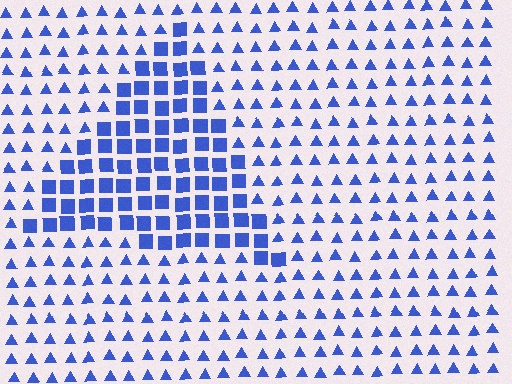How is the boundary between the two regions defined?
The boundary is defined by a change in element shape: squares inside vs. triangles outside. All elements share the same color and spacing.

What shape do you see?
I see a triangle.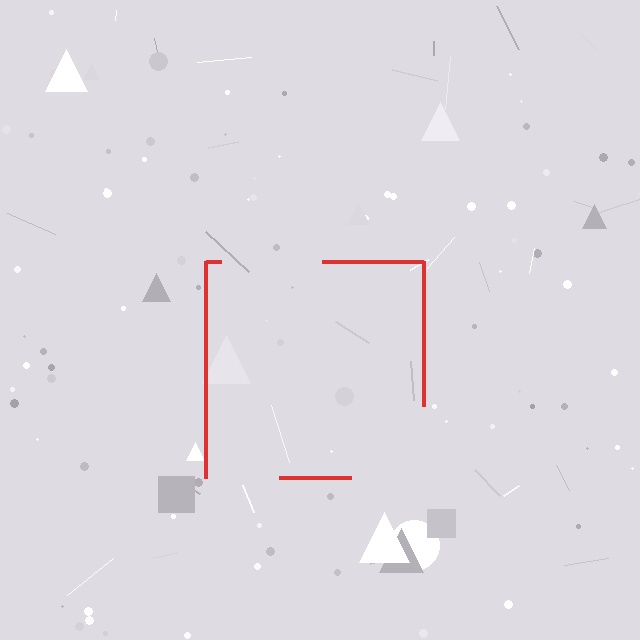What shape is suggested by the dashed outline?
The dashed outline suggests a square.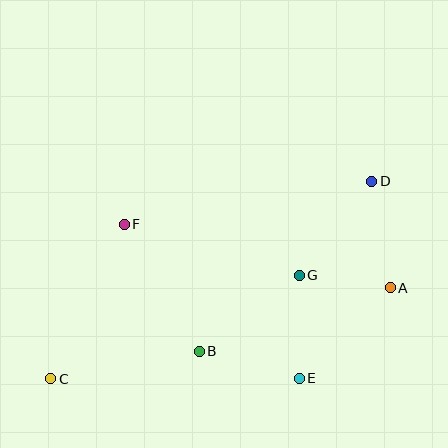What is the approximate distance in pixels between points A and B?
The distance between A and B is approximately 201 pixels.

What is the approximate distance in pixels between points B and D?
The distance between B and D is approximately 242 pixels.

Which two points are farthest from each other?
Points C and D are farthest from each other.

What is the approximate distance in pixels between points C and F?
The distance between C and F is approximately 171 pixels.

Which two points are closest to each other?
Points A and G are closest to each other.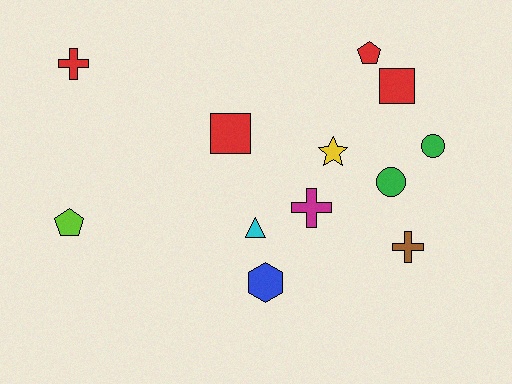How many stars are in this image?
There is 1 star.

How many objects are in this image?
There are 12 objects.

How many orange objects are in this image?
There are no orange objects.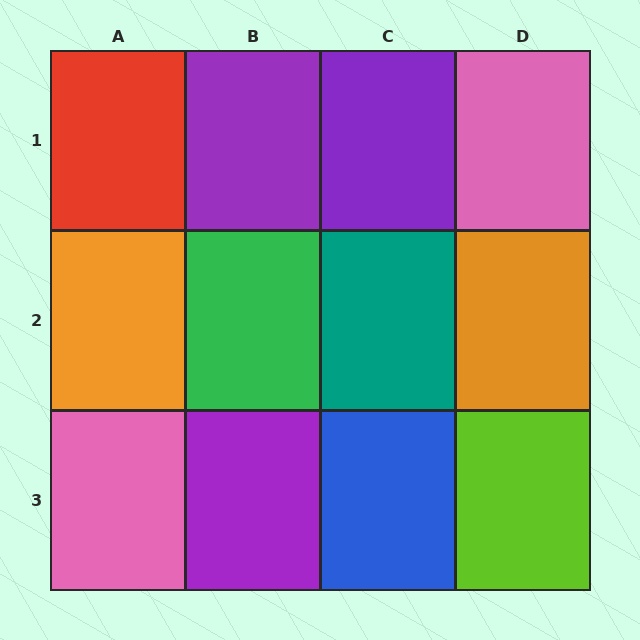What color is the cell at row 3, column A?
Pink.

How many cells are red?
1 cell is red.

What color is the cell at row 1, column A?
Red.